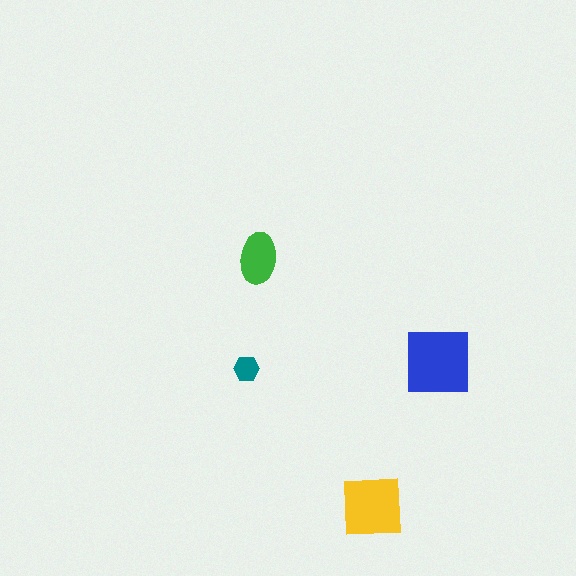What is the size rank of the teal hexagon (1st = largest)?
4th.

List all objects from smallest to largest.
The teal hexagon, the green ellipse, the yellow square, the blue square.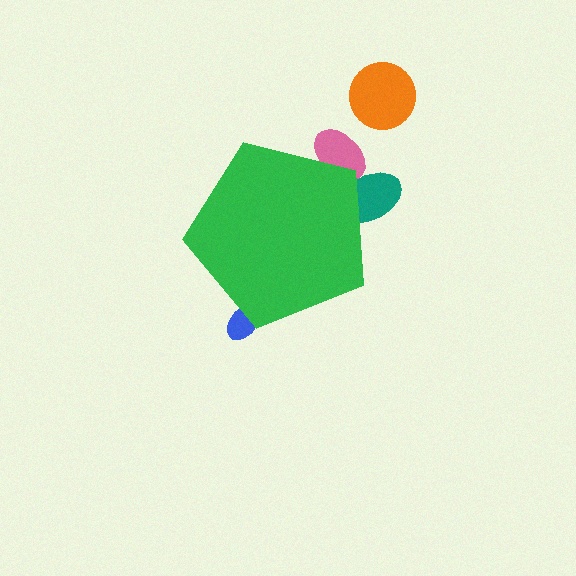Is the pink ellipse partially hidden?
Yes, the pink ellipse is partially hidden behind the green pentagon.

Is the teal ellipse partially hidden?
Yes, the teal ellipse is partially hidden behind the green pentagon.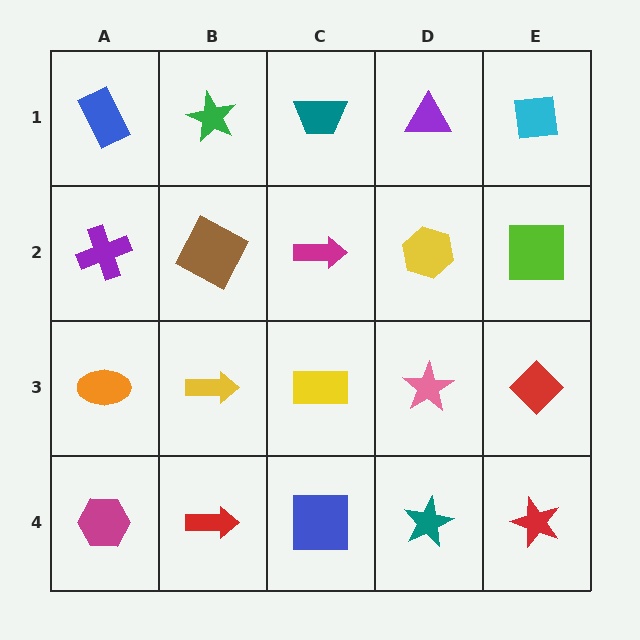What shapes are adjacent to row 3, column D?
A yellow hexagon (row 2, column D), a teal star (row 4, column D), a yellow rectangle (row 3, column C), a red diamond (row 3, column E).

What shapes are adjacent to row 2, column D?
A purple triangle (row 1, column D), a pink star (row 3, column D), a magenta arrow (row 2, column C), a lime square (row 2, column E).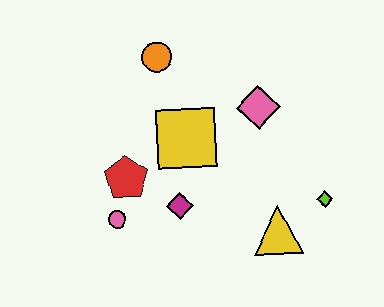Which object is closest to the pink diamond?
The yellow square is closest to the pink diamond.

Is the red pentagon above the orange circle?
No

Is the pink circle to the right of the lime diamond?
No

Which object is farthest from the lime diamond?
The orange circle is farthest from the lime diamond.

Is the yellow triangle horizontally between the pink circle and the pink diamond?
No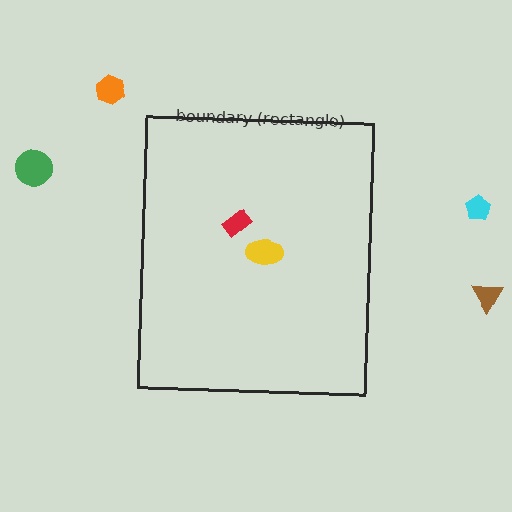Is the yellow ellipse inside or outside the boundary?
Inside.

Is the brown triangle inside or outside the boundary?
Outside.